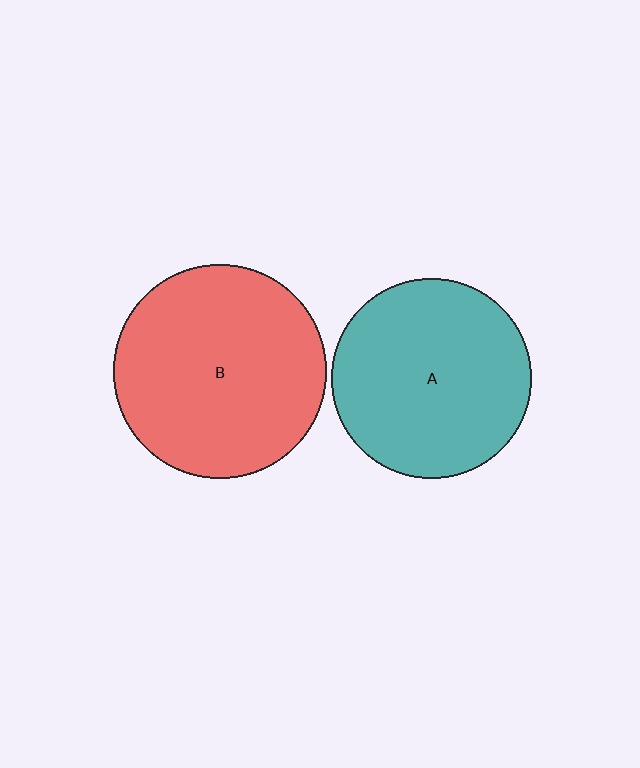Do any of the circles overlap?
No, none of the circles overlap.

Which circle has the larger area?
Circle B (red).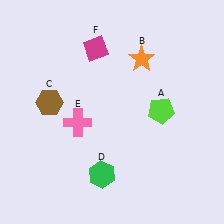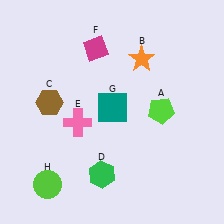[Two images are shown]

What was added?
A teal square (G), a lime circle (H) were added in Image 2.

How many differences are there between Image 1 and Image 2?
There are 2 differences between the two images.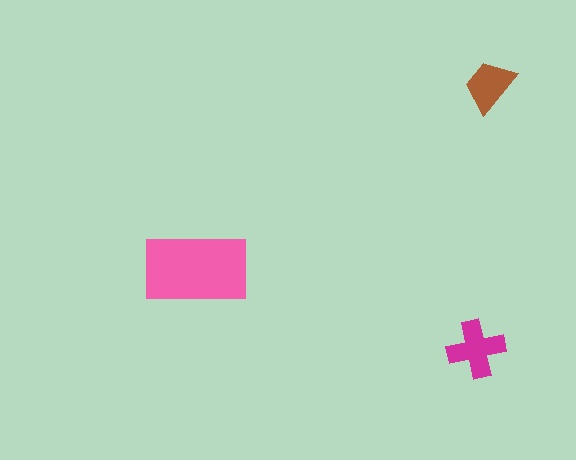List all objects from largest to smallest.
The pink rectangle, the magenta cross, the brown trapezoid.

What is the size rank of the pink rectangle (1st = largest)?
1st.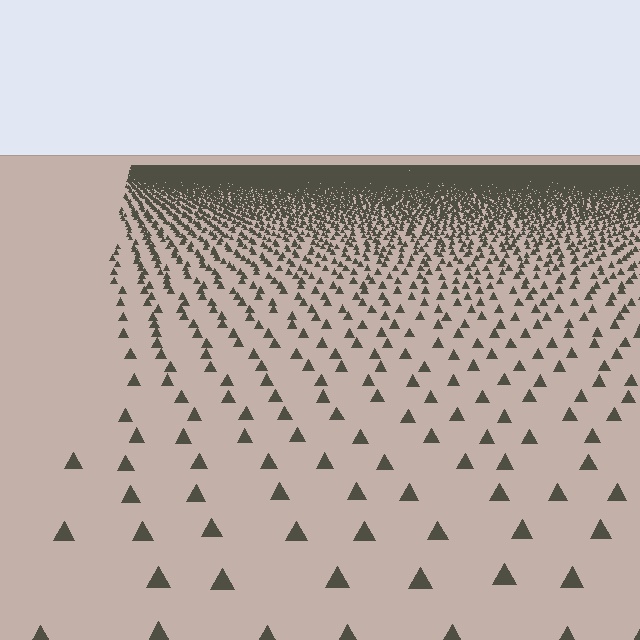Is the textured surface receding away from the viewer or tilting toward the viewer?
The surface is receding away from the viewer. Texture elements get smaller and denser toward the top.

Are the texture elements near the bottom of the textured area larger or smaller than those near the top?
Larger. Near the bottom, elements are closer to the viewer and appear at a bigger on-screen size.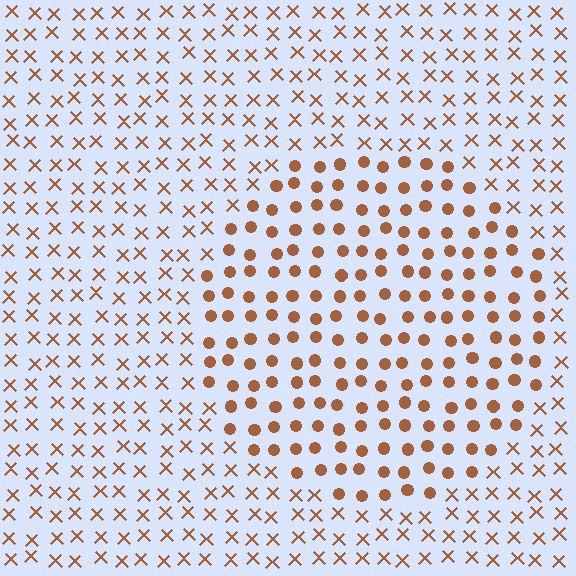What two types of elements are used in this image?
The image uses circles inside the circle region and X marks outside it.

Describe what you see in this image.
The image is filled with small brown elements arranged in a uniform grid. A circle-shaped region contains circles, while the surrounding area contains X marks. The boundary is defined purely by the change in element shape.